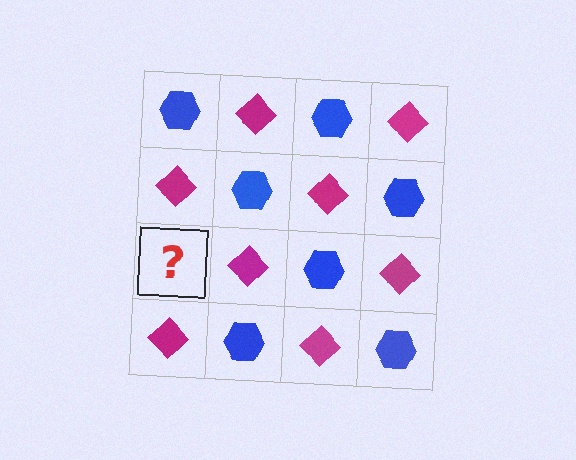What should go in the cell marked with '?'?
The missing cell should contain a blue hexagon.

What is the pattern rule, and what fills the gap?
The rule is that it alternates blue hexagon and magenta diamond in a checkerboard pattern. The gap should be filled with a blue hexagon.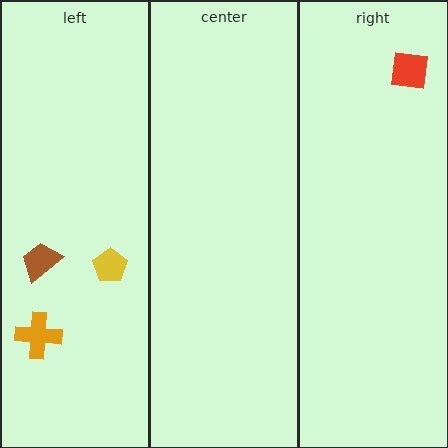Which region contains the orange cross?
The left region.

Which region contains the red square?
The right region.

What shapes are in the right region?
The red square.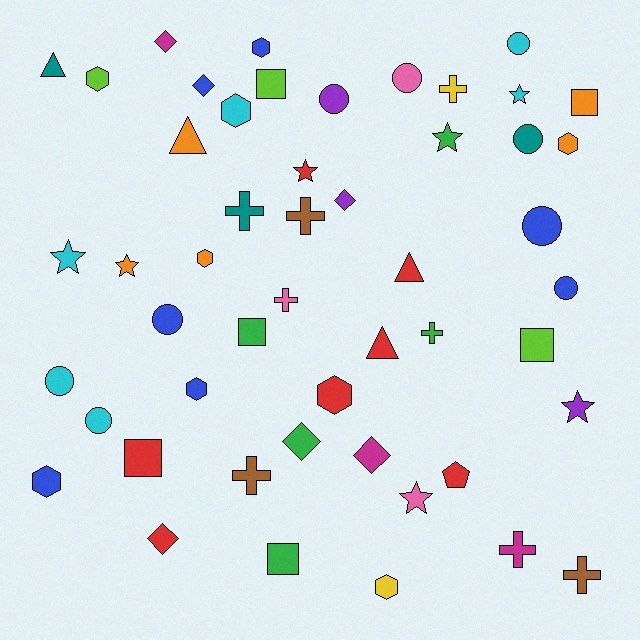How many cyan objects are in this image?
There are 6 cyan objects.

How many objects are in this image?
There are 50 objects.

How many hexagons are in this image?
There are 9 hexagons.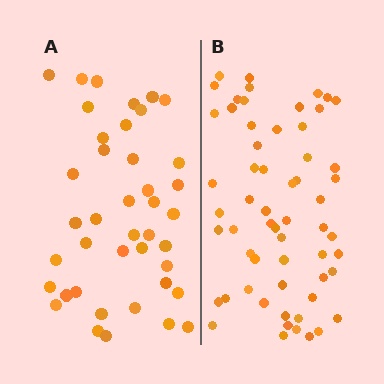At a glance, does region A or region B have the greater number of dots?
Region B (the right region) has more dots.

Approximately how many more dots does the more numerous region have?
Region B has approximately 20 more dots than region A.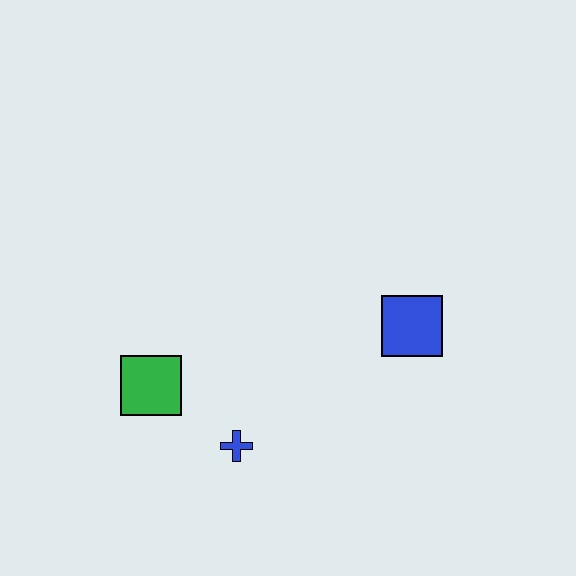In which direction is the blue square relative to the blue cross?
The blue square is to the right of the blue cross.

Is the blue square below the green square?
No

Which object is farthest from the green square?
The blue square is farthest from the green square.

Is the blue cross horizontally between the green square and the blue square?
Yes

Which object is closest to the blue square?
The blue cross is closest to the blue square.